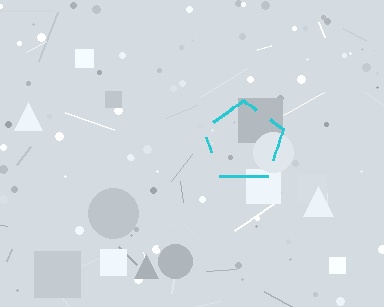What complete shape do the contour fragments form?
The contour fragments form a pentagon.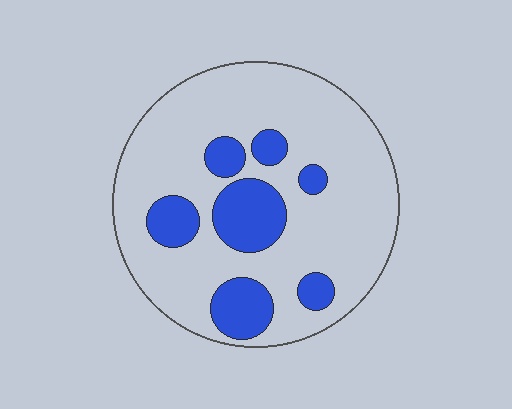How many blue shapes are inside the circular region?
7.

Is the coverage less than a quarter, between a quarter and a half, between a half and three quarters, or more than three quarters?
Less than a quarter.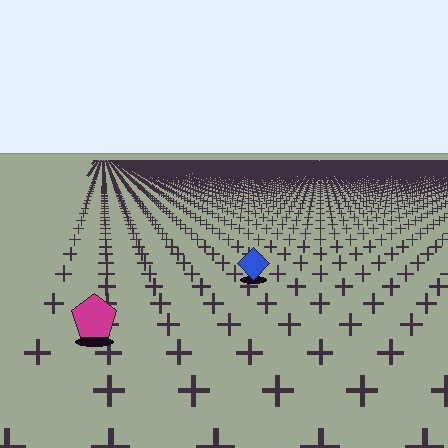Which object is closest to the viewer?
The magenta pentagon is closest. The texture marks near it are larger and more spread out.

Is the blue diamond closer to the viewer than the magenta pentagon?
No. The magenta pentagon is closer — you can tell from the texture gradient: the ground texture is coarser near it.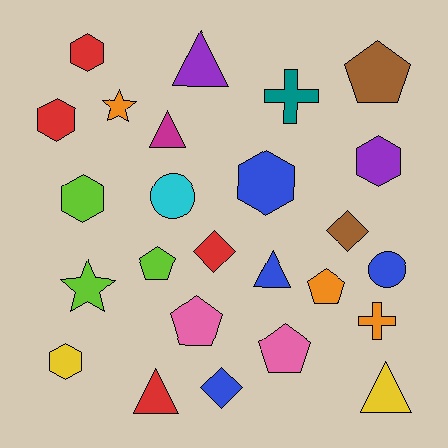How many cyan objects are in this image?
There is 1 cyan object.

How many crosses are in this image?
There are 2 crosses.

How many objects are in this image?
There are 25 objects.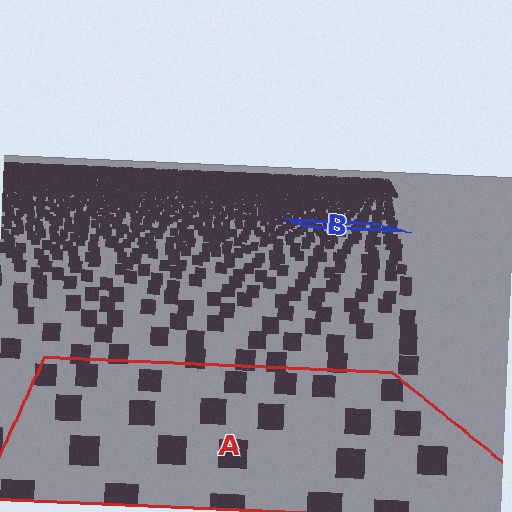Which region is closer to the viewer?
Region A is closer. The texture elements there are larger and more spread out.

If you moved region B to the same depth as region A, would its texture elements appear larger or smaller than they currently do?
They would appear larger. At a closer depth, the same texture elements are projected at a bigger on-screen size.